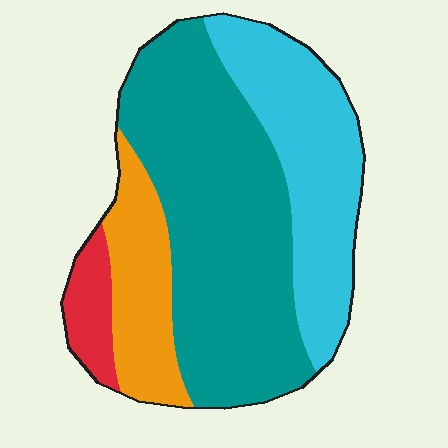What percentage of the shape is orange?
Orange covers roughly 15% of the shape.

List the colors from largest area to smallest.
From largest to smallest: teal, cyan, orange, red.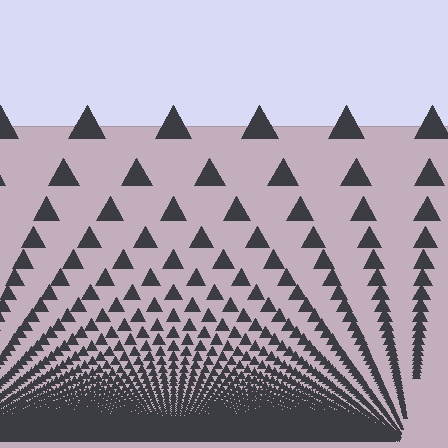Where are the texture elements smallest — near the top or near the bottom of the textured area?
Near the bottom.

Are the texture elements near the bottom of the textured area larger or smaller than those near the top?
Smaller. The gradient is inverted — elements near the bottom are smaller and denser.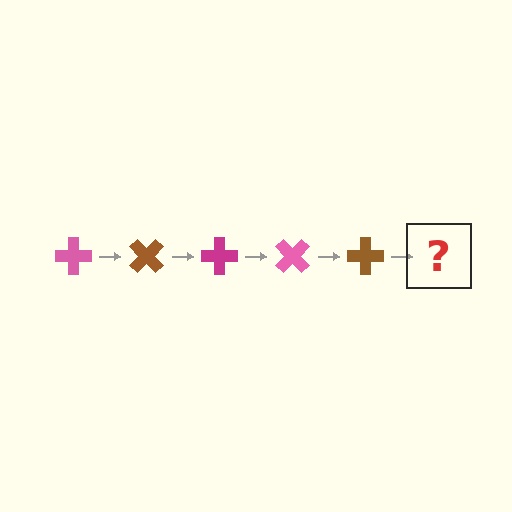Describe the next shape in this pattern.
It should be a magenta cross, rotated 225 degrees from the start.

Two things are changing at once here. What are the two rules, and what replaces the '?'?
The two rules are that it rotates 45 degrees each step and the color cycles through pink, brown, and magenta. The '?' should be a magenta cross, rotated 225 degrees from the start.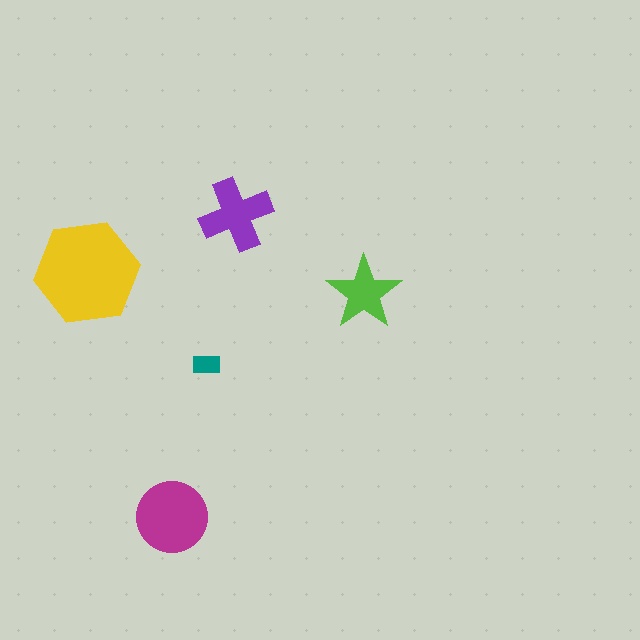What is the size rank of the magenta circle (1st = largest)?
2nd.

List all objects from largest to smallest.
The yellow hexagon, the magenta circle, the purple cross, the lime star, the teal rectangle.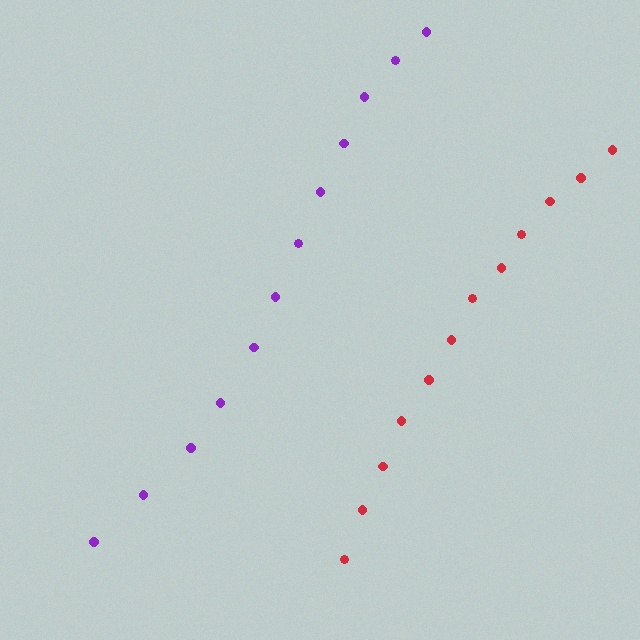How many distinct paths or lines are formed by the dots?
There are 2 distinct paths.